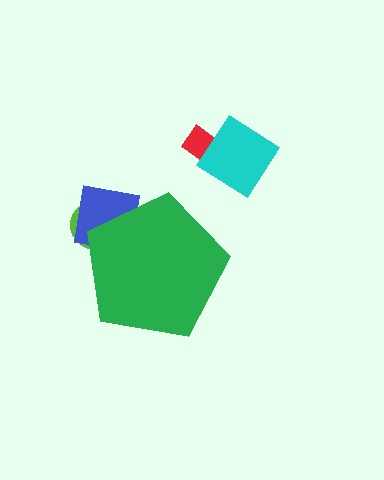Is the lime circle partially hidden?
Yes, the lime circle is partially hidden behind the green pentagon.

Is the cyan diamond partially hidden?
No, the cyan diamond is fully visible.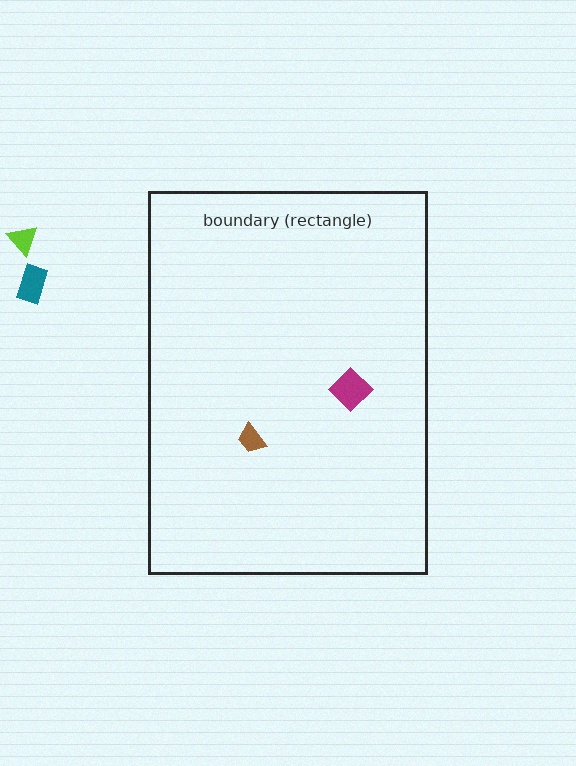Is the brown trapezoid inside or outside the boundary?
Inside.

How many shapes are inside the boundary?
2 inside, 2 outside.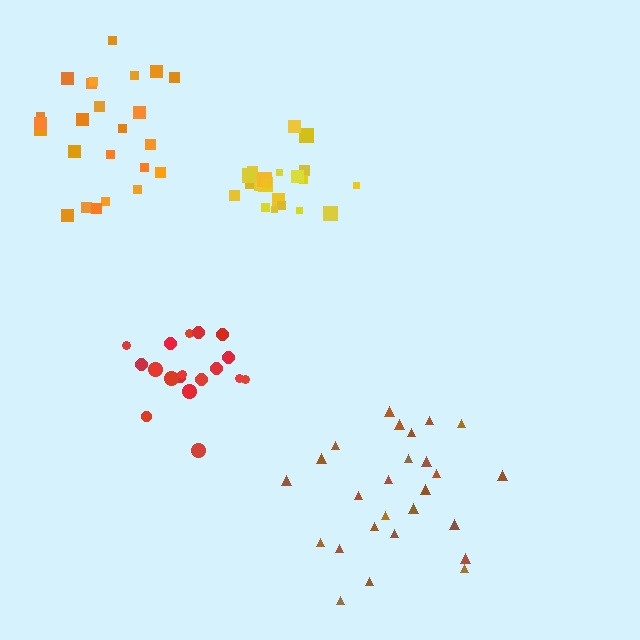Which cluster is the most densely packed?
Yellow.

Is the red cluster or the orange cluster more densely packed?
Red.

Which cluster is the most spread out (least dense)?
Orange.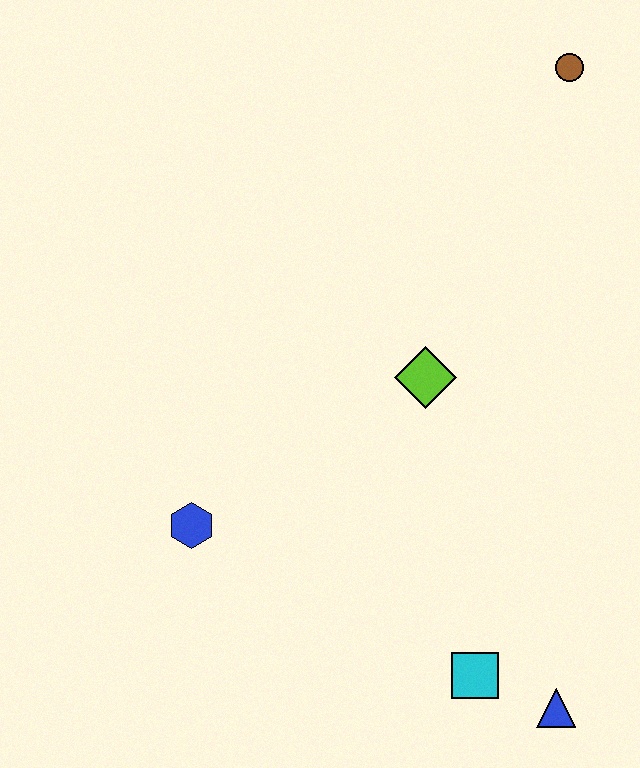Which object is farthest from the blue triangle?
The brown circle is farthest from the blue triangle.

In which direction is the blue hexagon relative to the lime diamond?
The blue hexagon is to the left of the lime diamond.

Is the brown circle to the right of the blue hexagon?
Yes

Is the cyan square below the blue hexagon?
Yes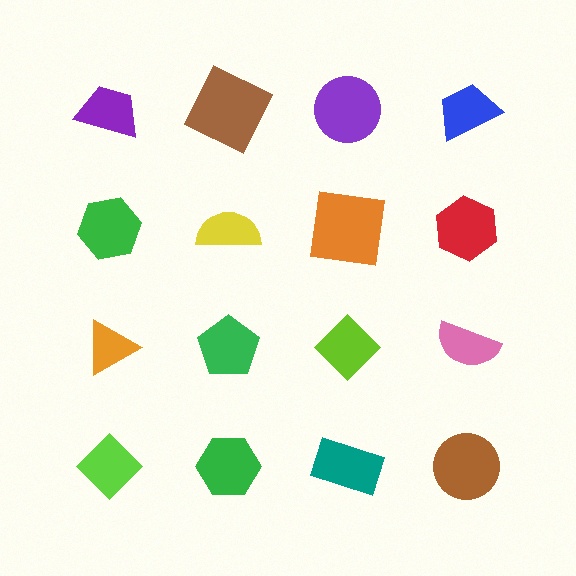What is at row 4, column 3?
A teal rectangle.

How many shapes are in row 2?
4 shapes.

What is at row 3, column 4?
A pink semicircle.